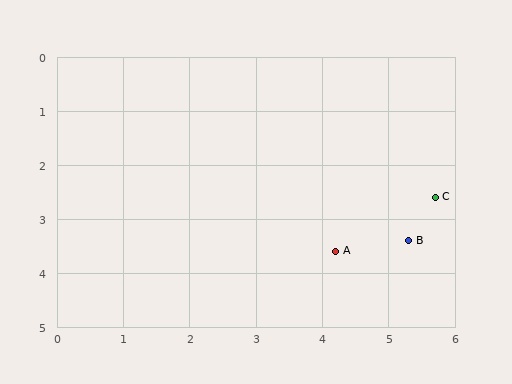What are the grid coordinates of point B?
Point B is at approximately (5.3, 3.4).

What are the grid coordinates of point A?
Point A is at approximately (4.2, 3.6).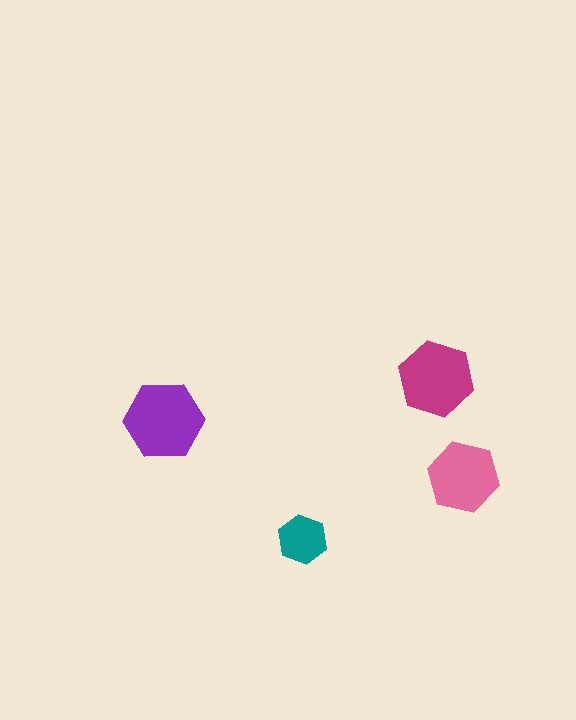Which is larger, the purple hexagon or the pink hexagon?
The purple one.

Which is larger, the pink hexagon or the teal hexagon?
The pink one.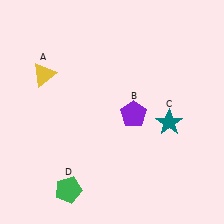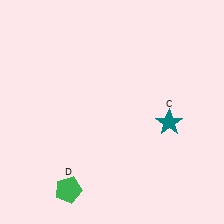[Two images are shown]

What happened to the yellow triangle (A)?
The yellow triangle (A) was removed in Image 2. It was in the top-left area of Image 1.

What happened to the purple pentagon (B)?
The purple pentagon (B) was removed in Image 2. It was in the bottom-right area of Image 1.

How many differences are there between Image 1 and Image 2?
There are 2 differences between the two images.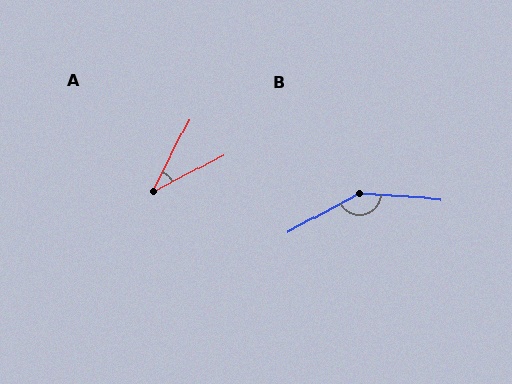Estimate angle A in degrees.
Approximately 35 degrees.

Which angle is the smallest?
A, at approximately 35 degrees.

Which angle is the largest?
B, at approximately 147 degrees.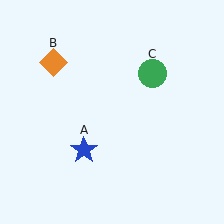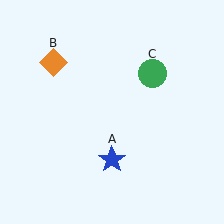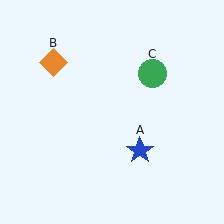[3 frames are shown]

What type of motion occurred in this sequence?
The blue star (object A) rotated counterclockwise around the center of the scene.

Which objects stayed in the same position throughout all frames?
Orange diamond (object B) and green circle (object C) remained stationary.